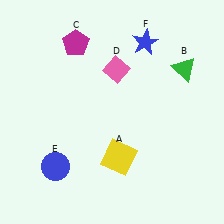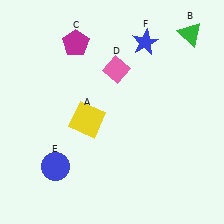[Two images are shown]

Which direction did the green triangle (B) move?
The green triangle (B) moved up.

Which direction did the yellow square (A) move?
The yellow square (A) moved up.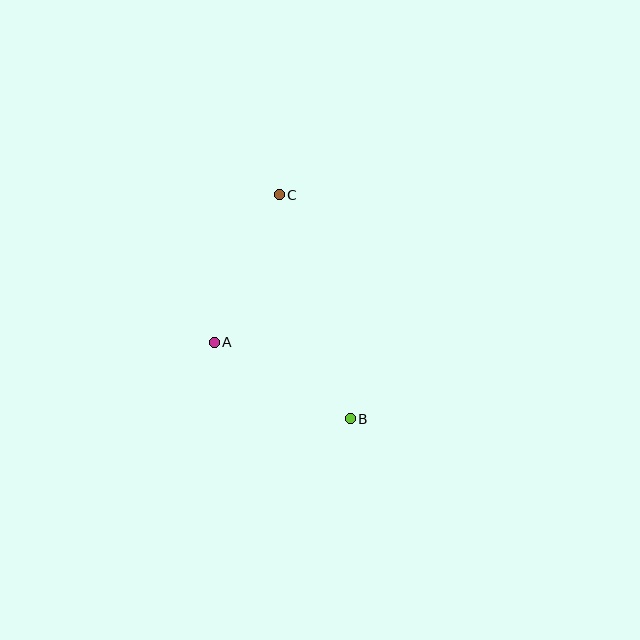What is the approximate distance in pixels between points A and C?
The distance between A and C is approximately 161 pixels.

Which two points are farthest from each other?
Points B and C are farthest from each other.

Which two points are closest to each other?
Points A and B are closest to each other.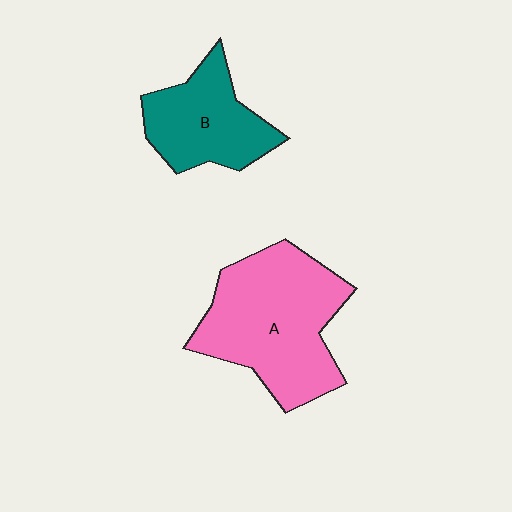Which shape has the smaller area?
Shape B (teal).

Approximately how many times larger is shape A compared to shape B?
Approximately 1.6 times.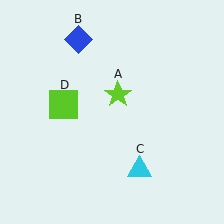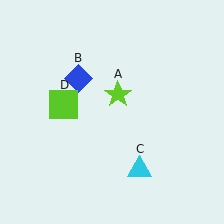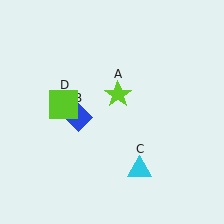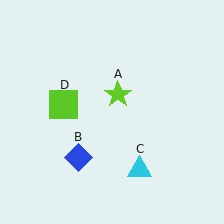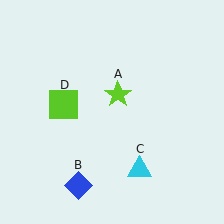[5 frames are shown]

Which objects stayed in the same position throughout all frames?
Lime star (object A) and cyan triangle (object C) and lime square (object D) remained stationary.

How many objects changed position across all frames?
1 object changed position: blue diamond (object B).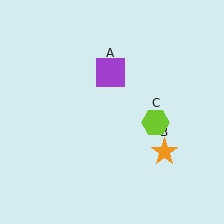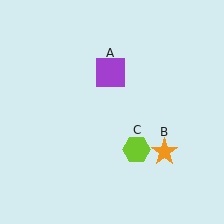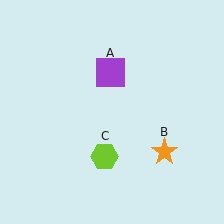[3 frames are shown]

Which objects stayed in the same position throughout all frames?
Purple square (object A) and orange star (object B) remained stationary.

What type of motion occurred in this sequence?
The lime hexagon (object C) rotated clockwise around the center of the scene.